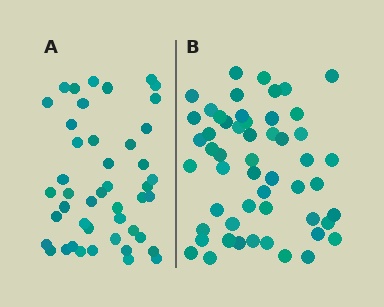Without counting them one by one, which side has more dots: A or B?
Region B (the right region) has more dots.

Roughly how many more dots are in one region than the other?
Region B has roughly 8 or so more dots than region A.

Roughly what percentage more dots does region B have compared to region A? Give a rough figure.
About 20% more.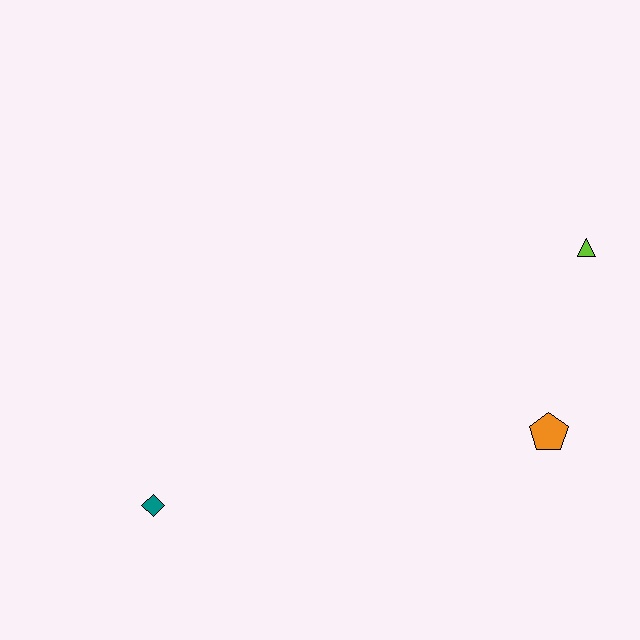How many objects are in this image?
There are 3 objects.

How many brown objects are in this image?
There are no brown objects.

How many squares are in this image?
There are no squares.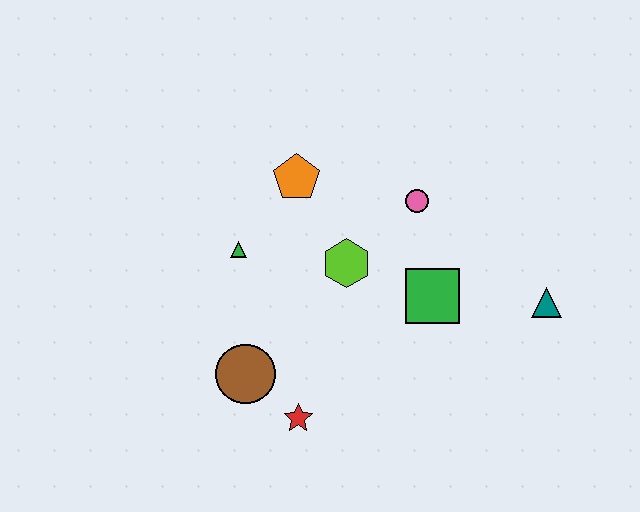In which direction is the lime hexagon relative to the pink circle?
The lime hexagon is to the left of the pink circle.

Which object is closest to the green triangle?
The orange pentagon is closest to the green triangle.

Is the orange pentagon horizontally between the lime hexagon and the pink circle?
No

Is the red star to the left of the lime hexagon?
Yes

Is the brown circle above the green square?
No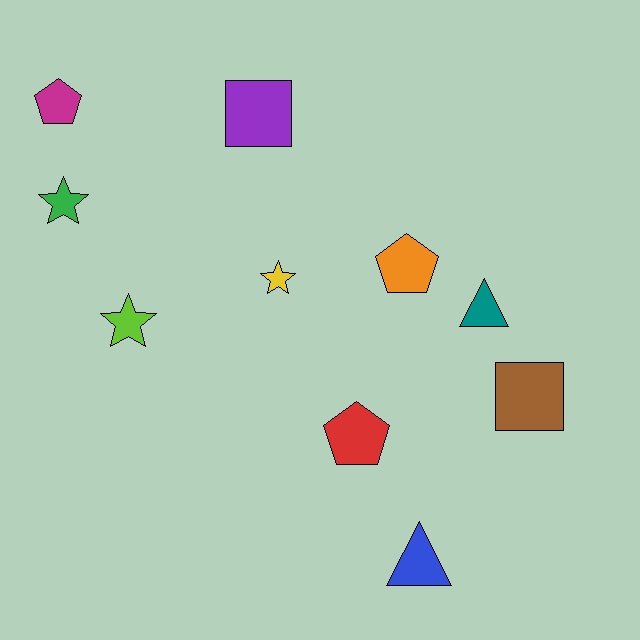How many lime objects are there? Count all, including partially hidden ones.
There is 1 lime object.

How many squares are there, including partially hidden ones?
There are 2 squares.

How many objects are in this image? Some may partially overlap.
There are 10 objects.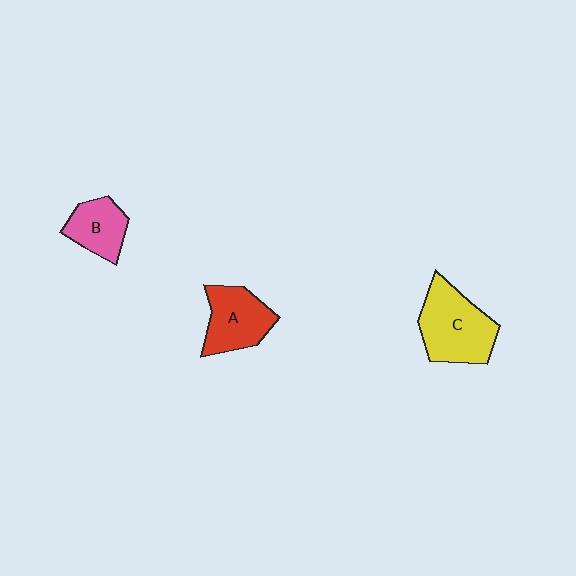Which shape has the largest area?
Shape C (yellow).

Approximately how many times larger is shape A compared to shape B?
Approximately 1.3 times.